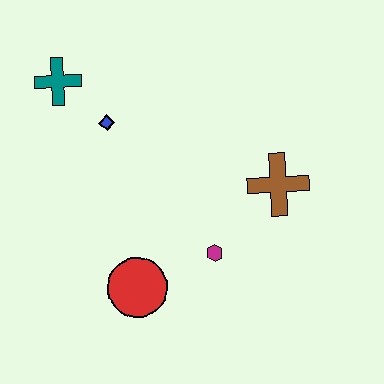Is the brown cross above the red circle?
Yes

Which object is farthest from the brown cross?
The teal cross is farthest from the brown cross.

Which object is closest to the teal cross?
The blue diamond is closest to the teal cross.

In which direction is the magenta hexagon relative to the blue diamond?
The magenta hexagon is below the blue diamond.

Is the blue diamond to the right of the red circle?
No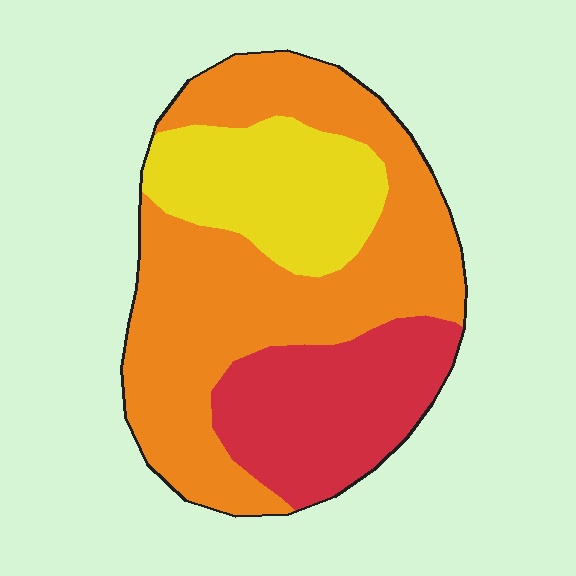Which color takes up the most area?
Orange, at roughly 55%.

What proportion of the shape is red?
Red takes up about one quarter (1/4) of the shape.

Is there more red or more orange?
Orange.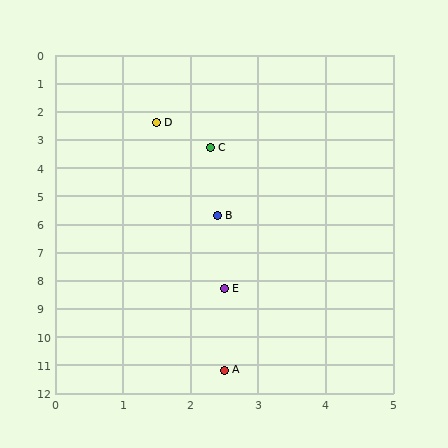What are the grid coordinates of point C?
Point C is at approximately (2.3, 3.3).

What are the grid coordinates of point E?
Point E is at approximately (2.5, 8.3).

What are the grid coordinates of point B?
Point B is at approximately (2.4, 5.7).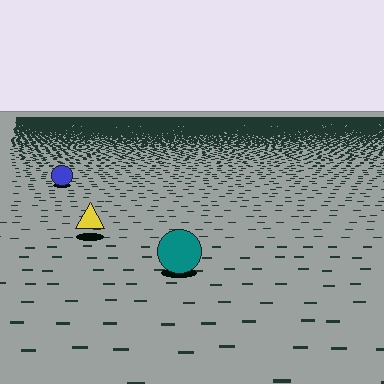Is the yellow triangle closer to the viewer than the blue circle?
Yes. The yellow triangle is closer — you can tell from the texture gradient: the ground texture is coarser near it.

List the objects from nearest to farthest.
From nearest to farthest: the teal circle, the yellow triangle, the blue circle.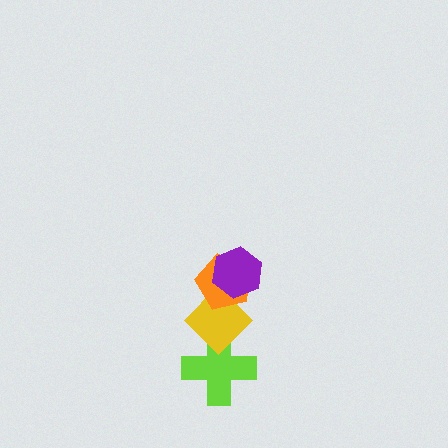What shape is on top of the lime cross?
The yellow diamond is on top of the lime cross.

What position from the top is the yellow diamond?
The yellow diamond is 3rd from the top.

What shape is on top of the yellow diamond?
The orange pentagon is on top of the yellow diamond.